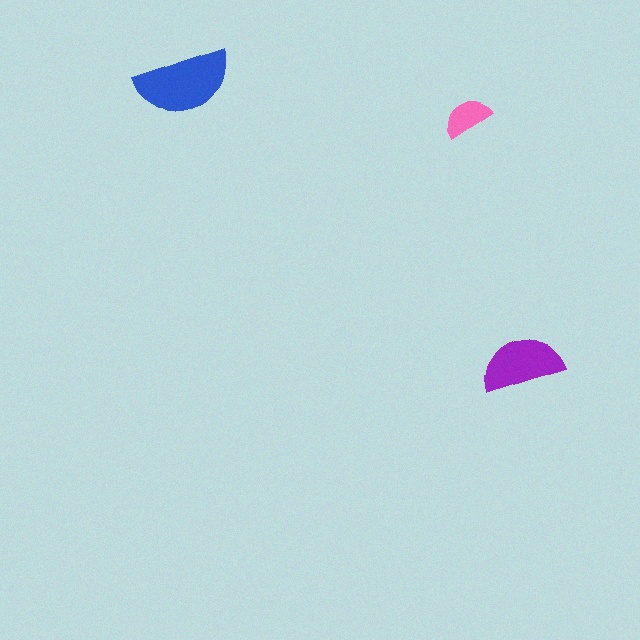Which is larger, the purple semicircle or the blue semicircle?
The blue one.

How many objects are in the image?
There are 3 objects in the image.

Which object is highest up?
The blue semicircle is topmost.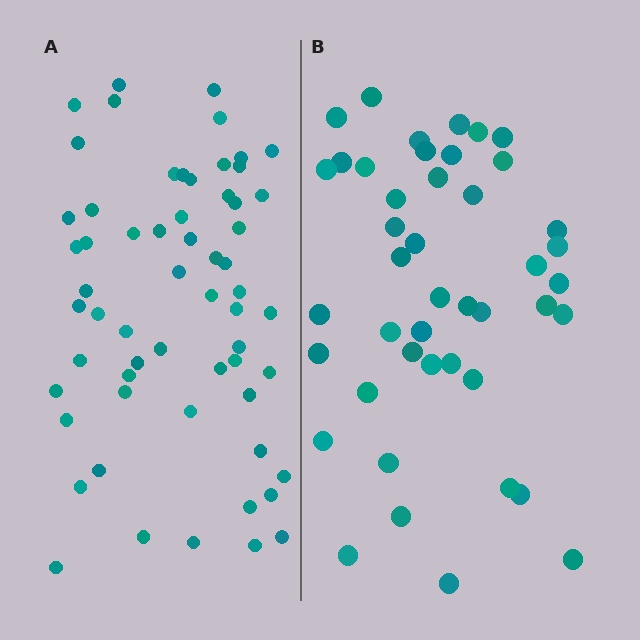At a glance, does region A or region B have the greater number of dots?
Region A (the left region) has more dots.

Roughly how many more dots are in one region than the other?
Region A has approximately 15 more dots than region B.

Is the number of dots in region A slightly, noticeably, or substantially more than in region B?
Region A has noticeably more, but not dramatically so. The ratio is roughly 1.4 to 1.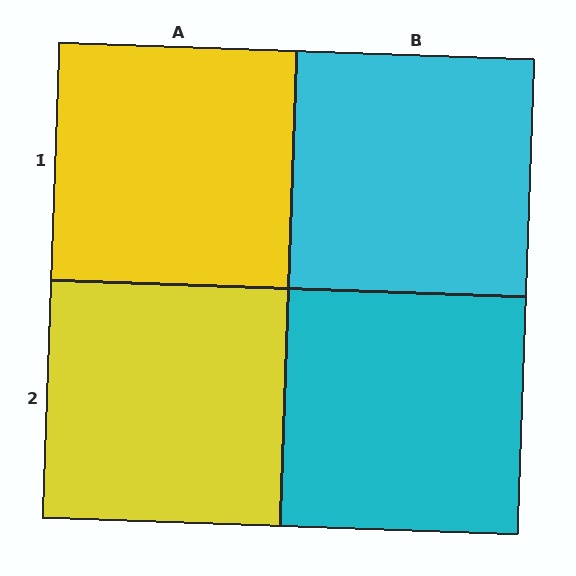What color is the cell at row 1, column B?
Cyan.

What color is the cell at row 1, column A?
Yellow.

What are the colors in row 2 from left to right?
Yellow, cyan.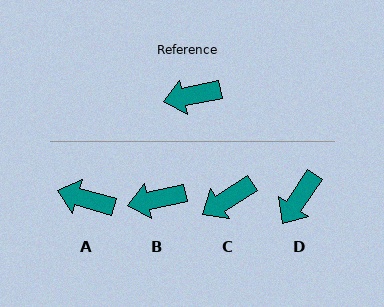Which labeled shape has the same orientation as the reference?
B.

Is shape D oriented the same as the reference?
No, it is off by about 44 degrees.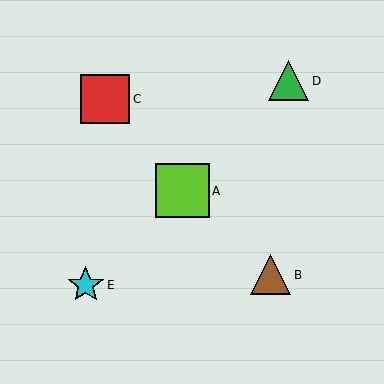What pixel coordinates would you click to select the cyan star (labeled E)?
Click at (86, 285) to select the cyan star E.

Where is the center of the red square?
The center of the red square is at (105, 99).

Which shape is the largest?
The lime square (labeled A) is the largest.